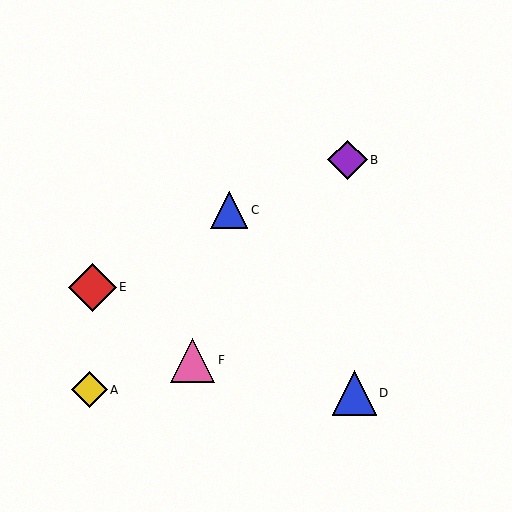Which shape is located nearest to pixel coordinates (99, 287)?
The red diamond (labeled E) at (92, 287) is nearest to that location.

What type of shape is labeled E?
Shape E is a red diamond.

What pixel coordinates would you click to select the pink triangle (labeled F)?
Click at (192, 360) to select the pink triangle F.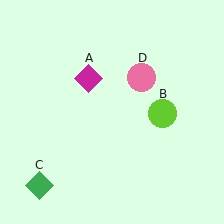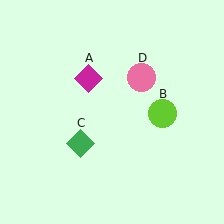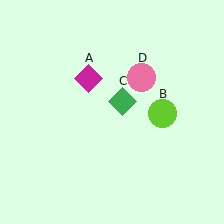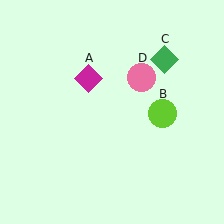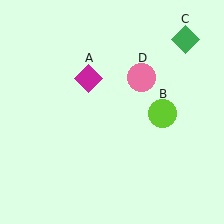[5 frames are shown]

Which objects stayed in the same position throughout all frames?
Magenta diamond (object A) and lime circle (object B) and pink circle (object D) remained stationary.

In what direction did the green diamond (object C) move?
The green diamond (object C) moved up and to the right.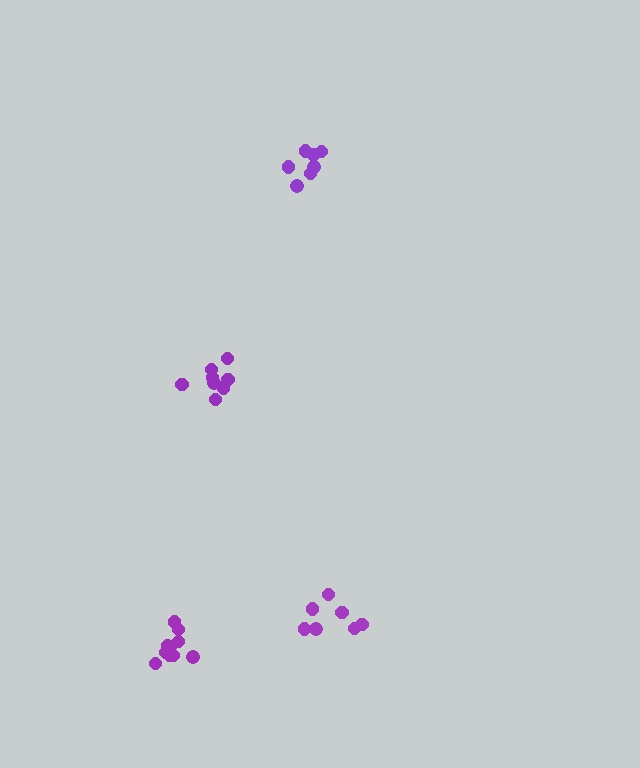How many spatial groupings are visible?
There are 4 spatial groupings.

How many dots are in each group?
Group 1: 7 dots, Group 2: 8 dots, Group 3: 10 dots, Group 4: 7 dots (32 total).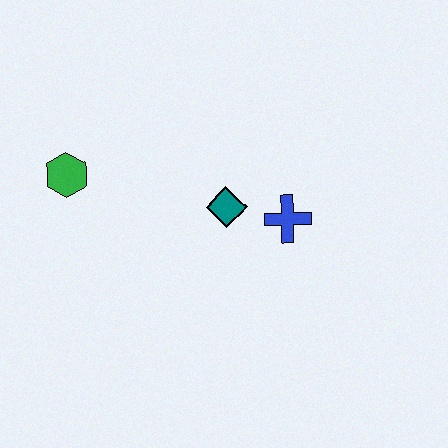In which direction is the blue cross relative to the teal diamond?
The blue cross is to the right of the teal diamond.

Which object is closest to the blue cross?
The teal diamond is closest to the blue cross.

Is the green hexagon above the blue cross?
Yes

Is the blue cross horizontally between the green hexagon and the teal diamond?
No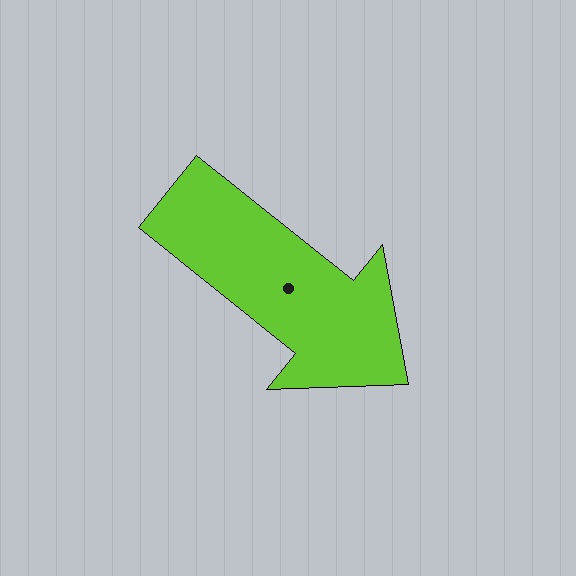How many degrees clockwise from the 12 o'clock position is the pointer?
Approximately 129 degrees.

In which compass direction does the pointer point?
Southeast.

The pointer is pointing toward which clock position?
Roughly 4 o'clock.